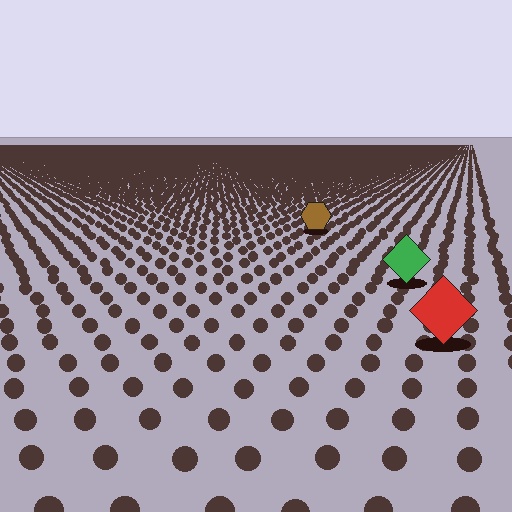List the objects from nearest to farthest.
From nearest to farthest: the red diamond, the green diamond, the brown hexagon.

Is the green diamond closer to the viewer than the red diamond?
No. The red diamond is closer — you can tell from the texture gradient: the ground texture is coarser near it.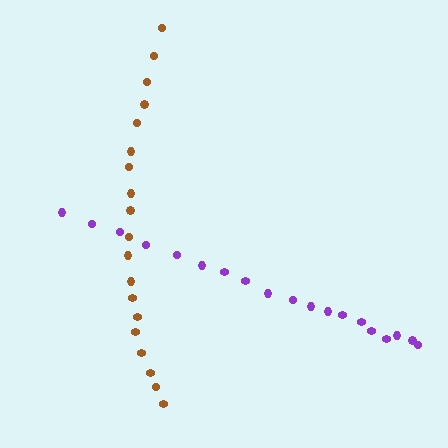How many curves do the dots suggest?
There are 2 distinct paths.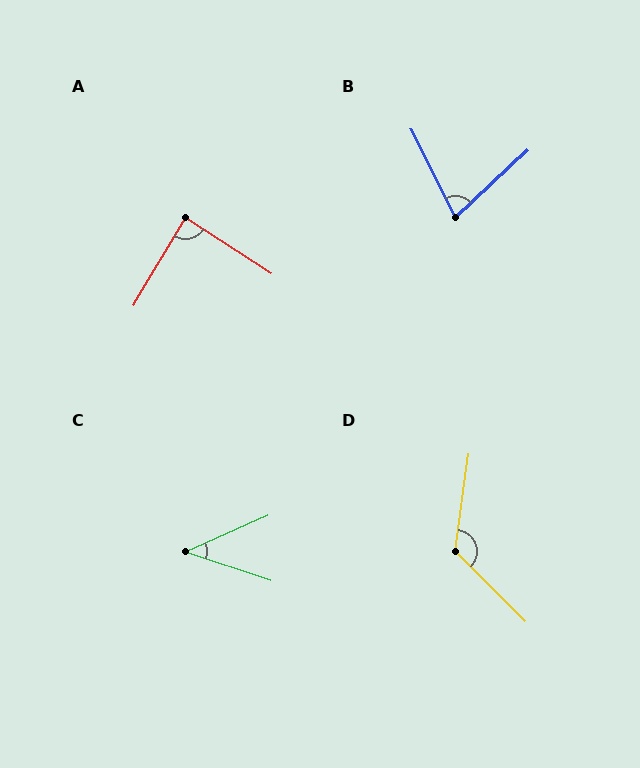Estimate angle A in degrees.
Approximately 87 degrees.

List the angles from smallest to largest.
C (42°), B (74°), A (87°), D (127°).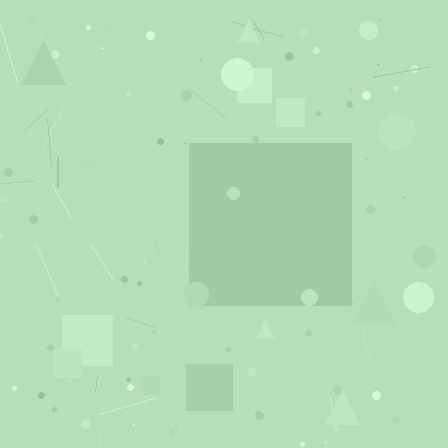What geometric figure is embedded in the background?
A square is embedded in the background.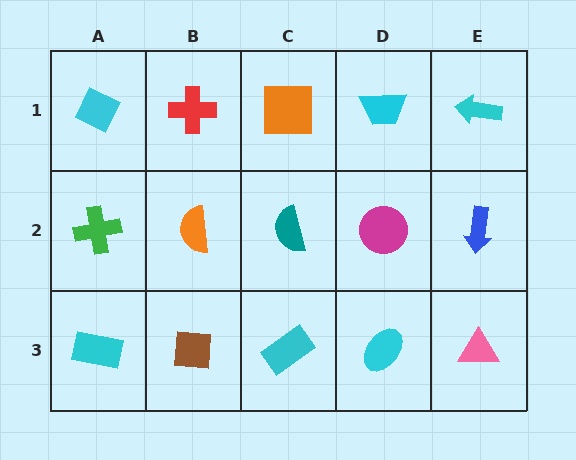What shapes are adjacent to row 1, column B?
An orange semicircle (row 2, column B), a cyan diamond (row 1, column A), an orange square (row 1, column C).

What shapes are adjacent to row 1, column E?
A blue arrow (row 2, column E), a cyan trapezoid (row 1, column D).